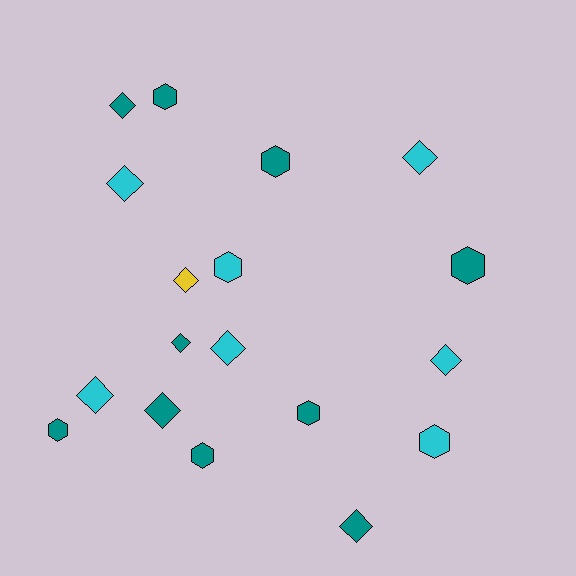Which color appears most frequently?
Teal, with 10 objects.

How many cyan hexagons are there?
There are 2 cyan hexagons.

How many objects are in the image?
There are 18 objects.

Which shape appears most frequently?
Diamond, with 10 objects.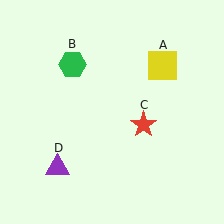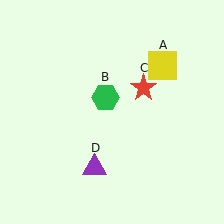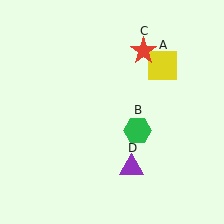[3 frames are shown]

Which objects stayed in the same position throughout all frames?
Yellow square (object A) remained stationary.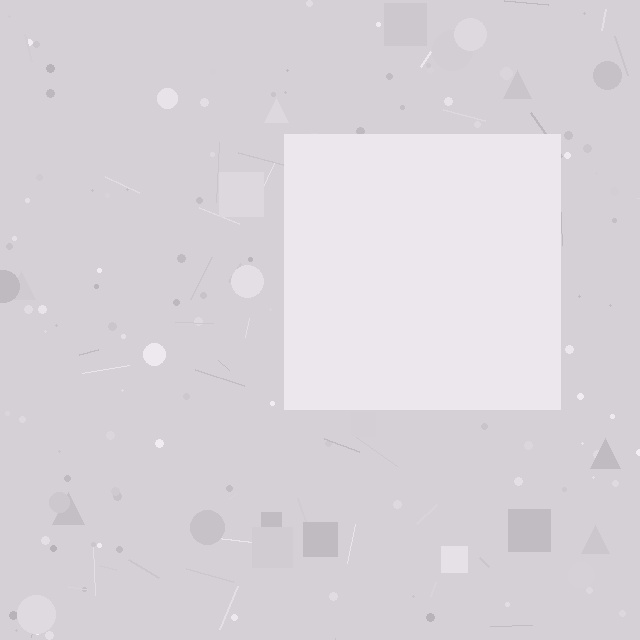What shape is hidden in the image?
A square is hidden in the image.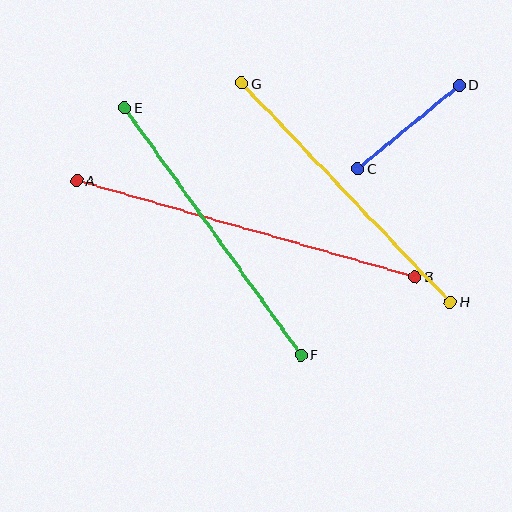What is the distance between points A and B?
The distance is approximately 352 pixels.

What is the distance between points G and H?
The distance is approximately 302 pixels.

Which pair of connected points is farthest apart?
Points A and B are farthest apart.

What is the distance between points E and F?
The distance is approximately 303 pixels.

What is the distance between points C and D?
The distance is approximately 131 pixels.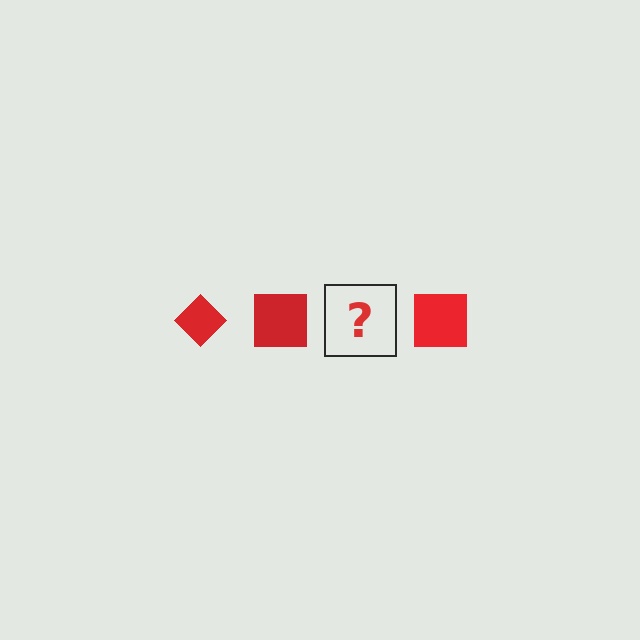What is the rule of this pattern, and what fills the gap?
The rule is that the pattern cycles through diamond, square shapes in red. The gap should be filled with a red diamond.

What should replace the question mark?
The question mark should be replaced with a red diamond.